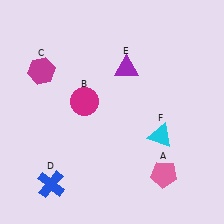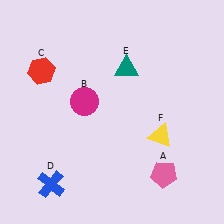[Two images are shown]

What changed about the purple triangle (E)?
In Image 1, E is purple. In Image 2, it changed to teal.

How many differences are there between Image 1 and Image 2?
There are 3 differences between the two images.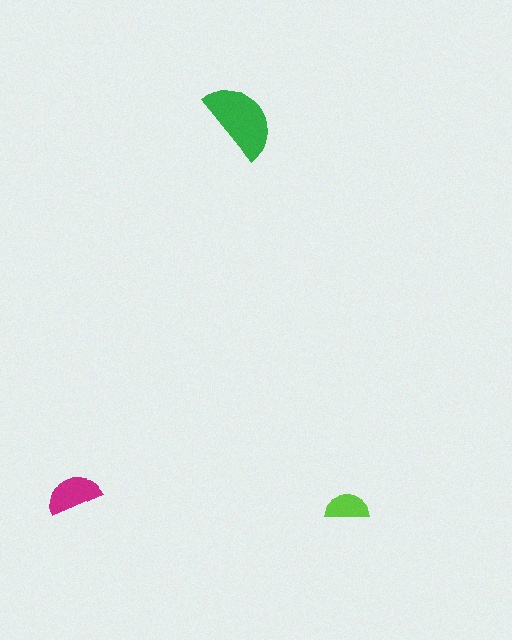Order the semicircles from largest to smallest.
the green one, the magenta one, the lime one.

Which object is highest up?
The green semicircle is topmost.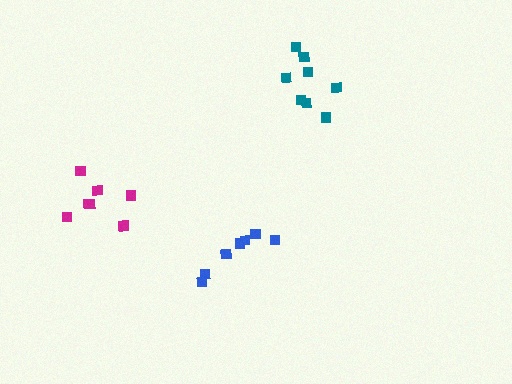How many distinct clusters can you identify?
There are 3 distinct clusters.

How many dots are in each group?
Group 1: 8 dots, Group 2: 7 dots, Group 3: 7 dots (22 total).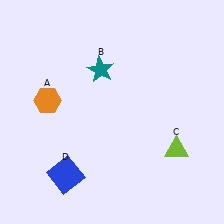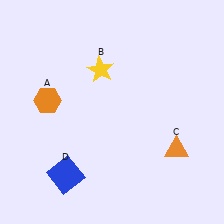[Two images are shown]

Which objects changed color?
B changed from teal to yellow. C changed from lime to orange.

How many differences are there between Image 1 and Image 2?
There are 2 differences between the two images.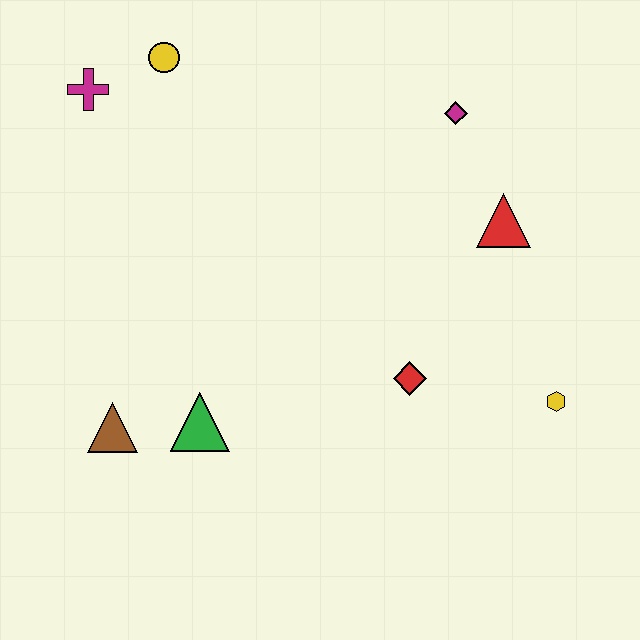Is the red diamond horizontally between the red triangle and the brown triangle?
Yes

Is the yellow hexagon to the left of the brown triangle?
No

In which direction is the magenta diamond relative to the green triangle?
The magenta diamond is above the green triangle.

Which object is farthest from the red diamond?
The magenta cross is farthest from the red diamond.